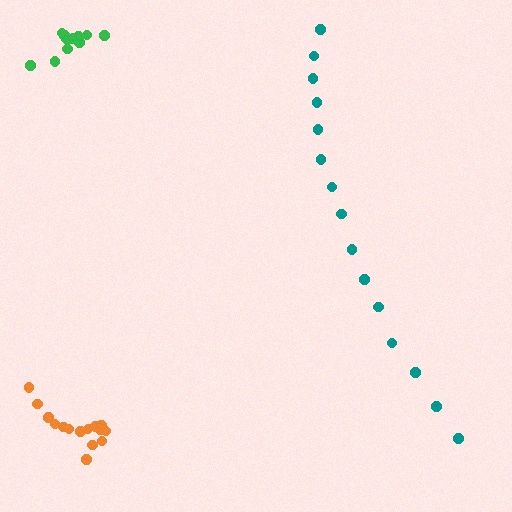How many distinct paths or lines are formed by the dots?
There are 3 distinct paths.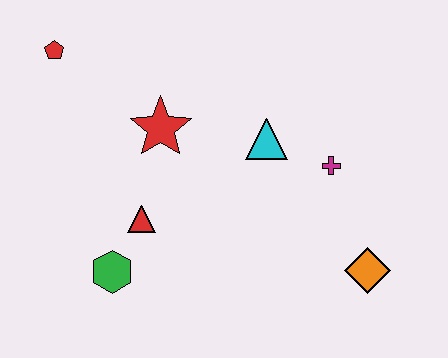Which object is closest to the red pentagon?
The red star is closest to the red pentagon.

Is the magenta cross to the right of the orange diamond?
No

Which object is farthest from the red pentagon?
The orange diamond is farthest from the red pentagon.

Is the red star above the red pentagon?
No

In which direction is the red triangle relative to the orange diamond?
The red triangle is to the left of the orange diamond.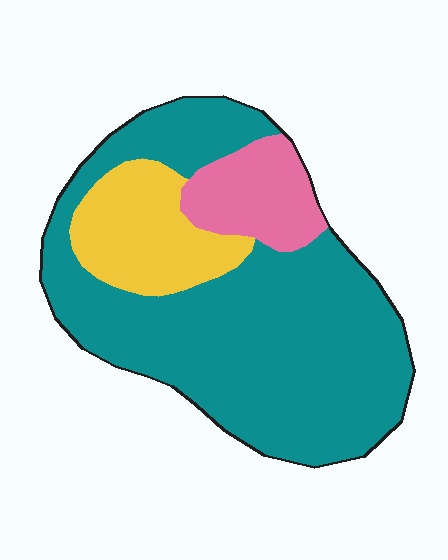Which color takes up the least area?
Pink, at roughly 15%.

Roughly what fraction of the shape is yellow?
Yellow takes up about one sixth (1/6) of the shape.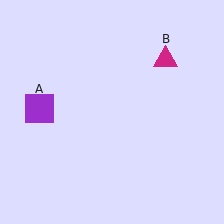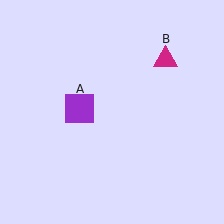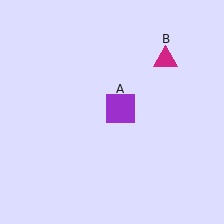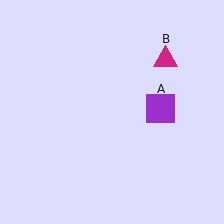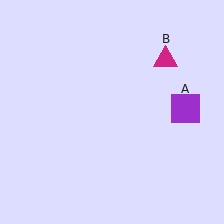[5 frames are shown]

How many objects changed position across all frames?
1 object changed position: purple square (object A).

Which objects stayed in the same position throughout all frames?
Magenta triangle (object B) remained stationary.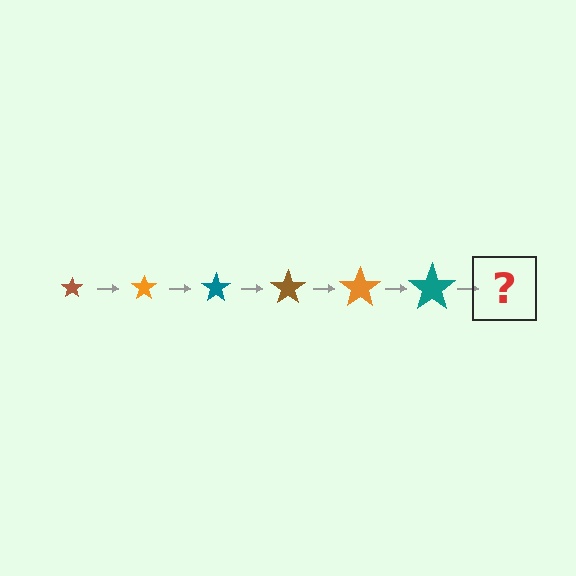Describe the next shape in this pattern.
It should be a brown star, larger than the previous one.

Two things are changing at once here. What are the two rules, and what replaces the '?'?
The two rules are that the star grows larger each step and the color cycles through brown, orange, and teal. The '?' should be a brown star, larger than the previous one.